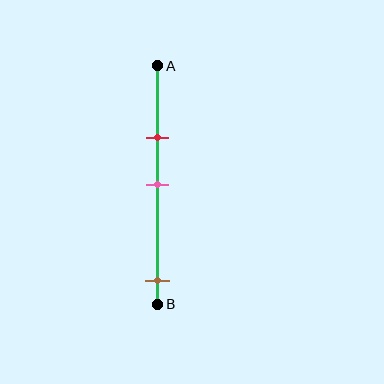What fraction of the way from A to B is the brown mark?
The brown mark is approximately 90% (0.9) of the way from A to B.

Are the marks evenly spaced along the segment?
No, the marks are not evenly spaced.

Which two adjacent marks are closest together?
The red and pink marks are the closest adjacent pair.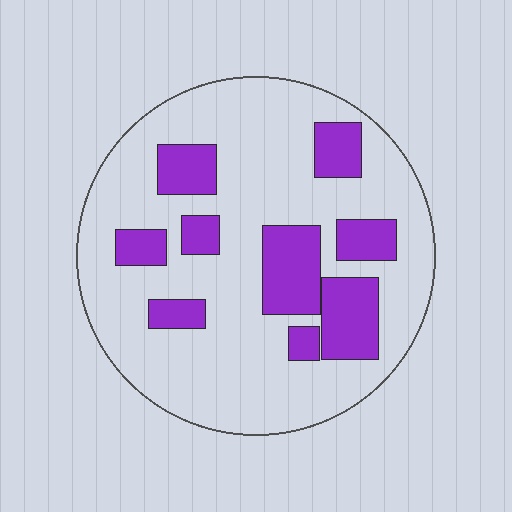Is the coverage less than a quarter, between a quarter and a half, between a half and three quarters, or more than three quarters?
Less than a quarter.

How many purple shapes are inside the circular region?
9.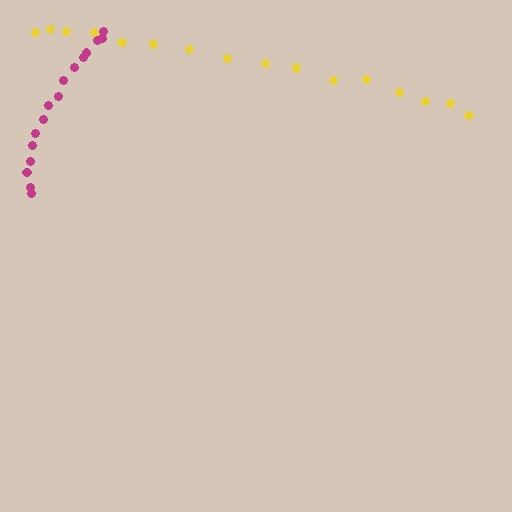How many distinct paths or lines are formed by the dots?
There are 2 distinct paths.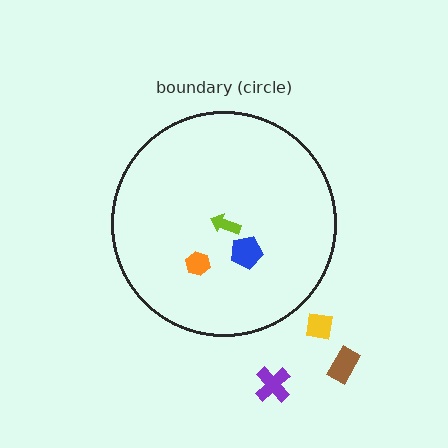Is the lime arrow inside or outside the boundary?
Inside.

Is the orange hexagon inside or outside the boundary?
Inside.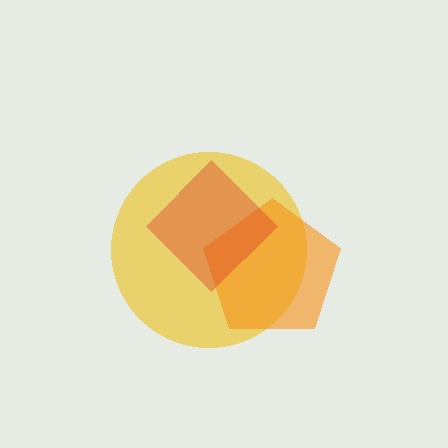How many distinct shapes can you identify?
There are 3 distinct shapes: a yellow circle, an orange pentagon, a red diamond.